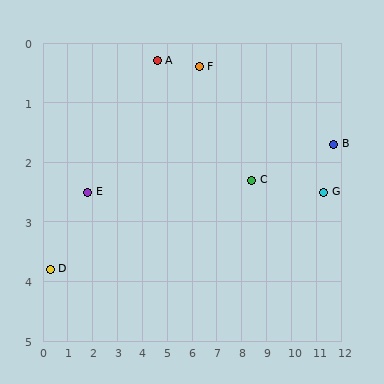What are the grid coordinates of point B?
Point B is at approximately (11.7, 1.7).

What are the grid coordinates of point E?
Point E is at approximately (1.8, 2.5).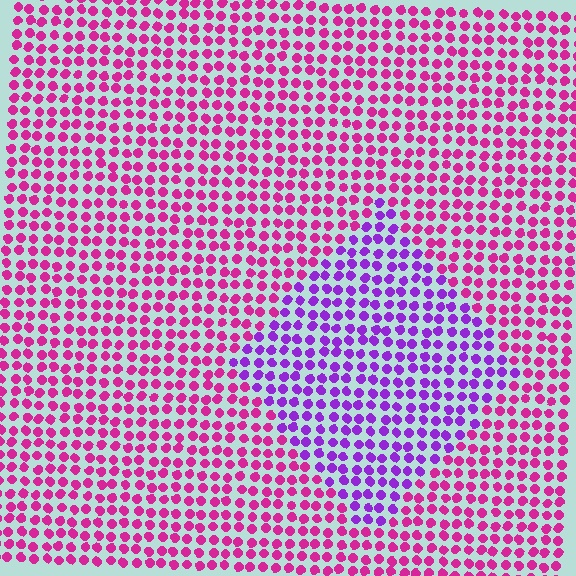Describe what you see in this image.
The image is filled with small magenta elements in a uniform arrangement. A diamond-shaped region is visible where the elements are tinted to a slightly different hue, forming a subtle color boundary.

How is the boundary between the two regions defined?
The boundary is defined purely by a slight shift in hue (about 43 degrees). Spacing, size, and orientation are identical on both sides.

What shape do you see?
I see a diamond.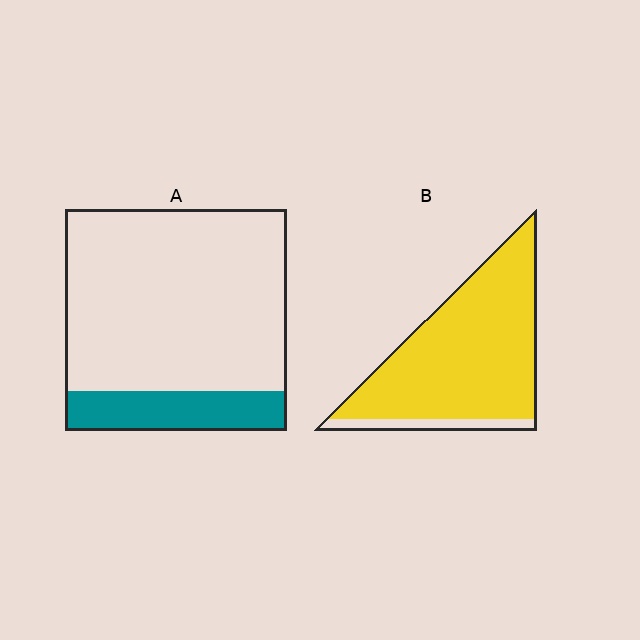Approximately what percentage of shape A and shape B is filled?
A is approximately 20% and B is approximately 90%.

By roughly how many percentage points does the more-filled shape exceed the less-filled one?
By roughly 70 percentage points (B over A).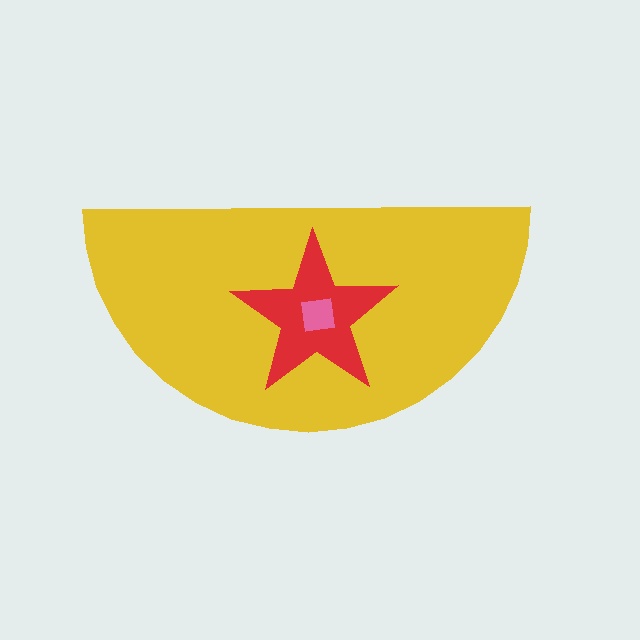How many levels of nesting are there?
3.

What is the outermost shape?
The yellow semicircle.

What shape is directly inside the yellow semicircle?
The red star.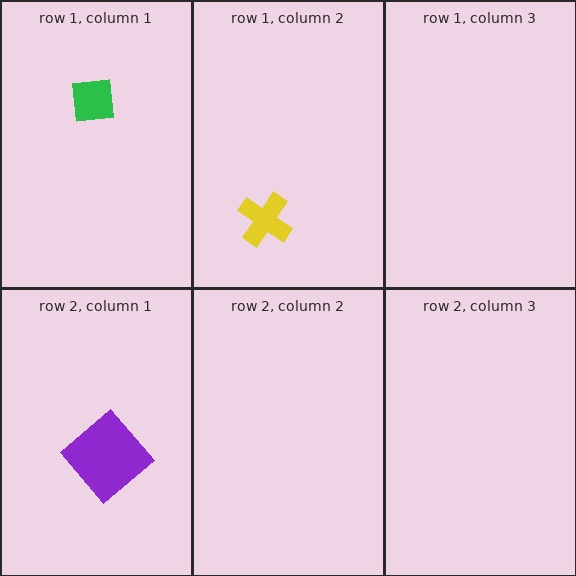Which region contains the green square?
The row 1, column 1 region.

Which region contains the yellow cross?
The row 1, column 2 region.